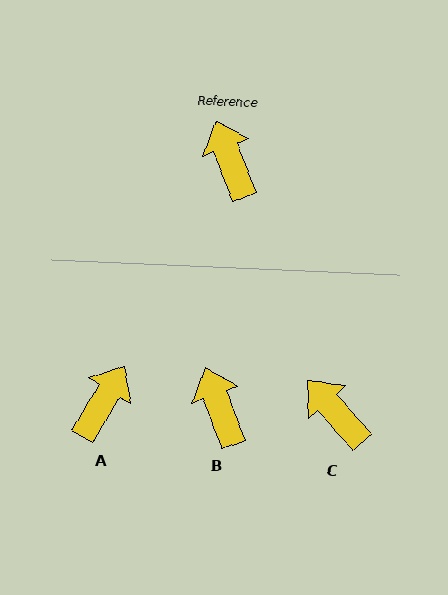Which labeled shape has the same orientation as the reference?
B.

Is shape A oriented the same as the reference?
No, it is off by about 52 degrees.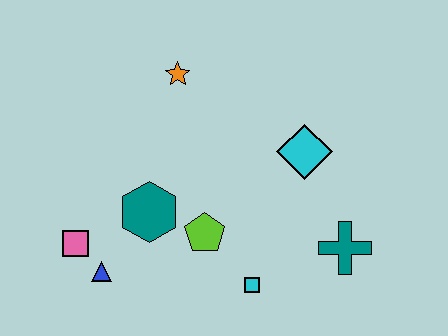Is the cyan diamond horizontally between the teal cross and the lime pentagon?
Yes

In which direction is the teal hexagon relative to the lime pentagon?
The teal hexagon is to the left of the lime pentagon.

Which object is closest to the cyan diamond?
The teal cross is closest to the cyan diamond.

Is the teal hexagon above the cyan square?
Yes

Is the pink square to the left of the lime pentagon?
Yes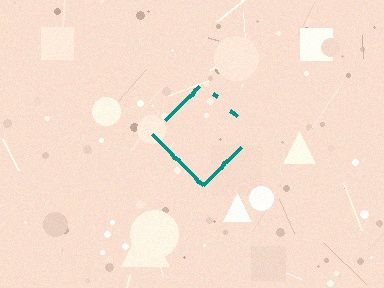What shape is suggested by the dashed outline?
The dashed outline suggests a diamond.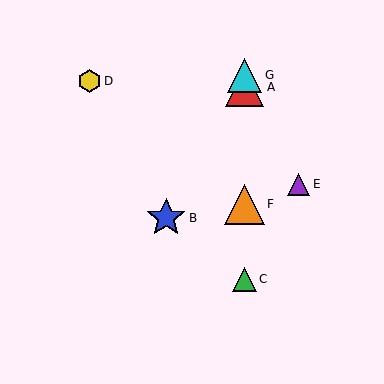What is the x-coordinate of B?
Object B is at x≈166.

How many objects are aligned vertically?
4 objects (A, C, F, G) are aligned vertically.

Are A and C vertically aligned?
Yes, both are at x≈245.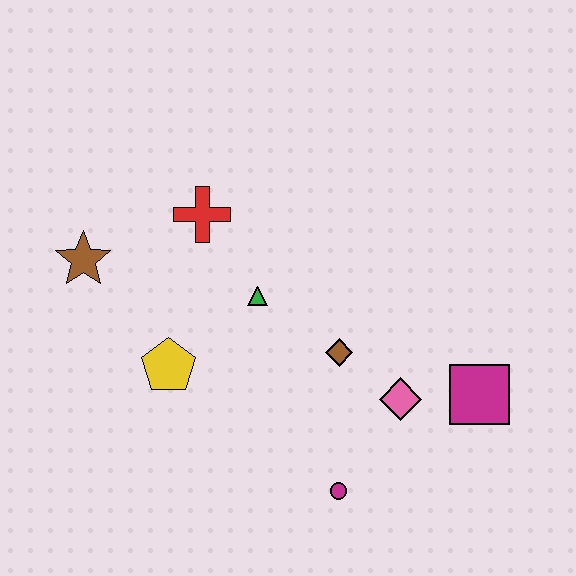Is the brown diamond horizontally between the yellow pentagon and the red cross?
No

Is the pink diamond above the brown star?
No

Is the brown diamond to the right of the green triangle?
Yes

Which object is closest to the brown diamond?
The pink diamond is closest to the brown diamond.